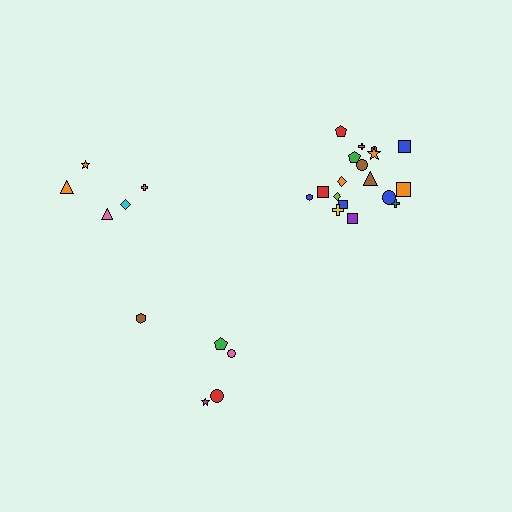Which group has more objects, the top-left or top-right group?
The top-right group.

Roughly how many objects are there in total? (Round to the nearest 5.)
Roughly 30 objects in total.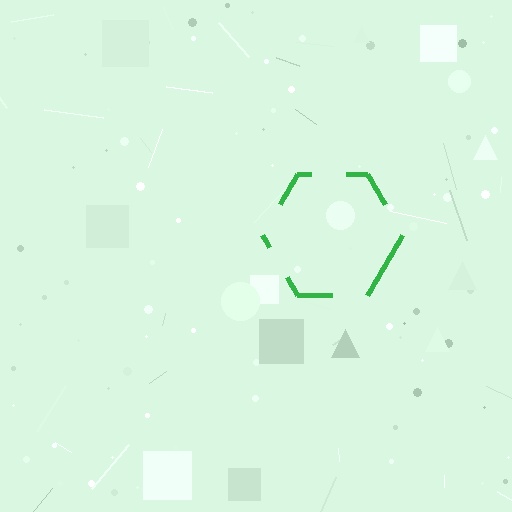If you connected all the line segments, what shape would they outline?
They would outline a hexagon.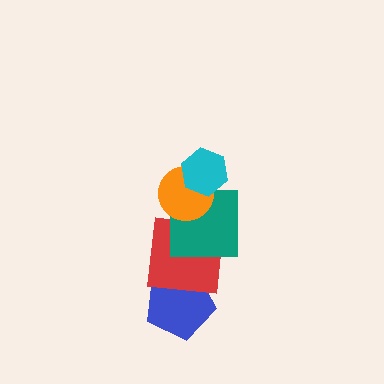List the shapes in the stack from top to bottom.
From top to bottom: the cyan hexagon, the orange circle, the teal square, the red square, the blue pentagon.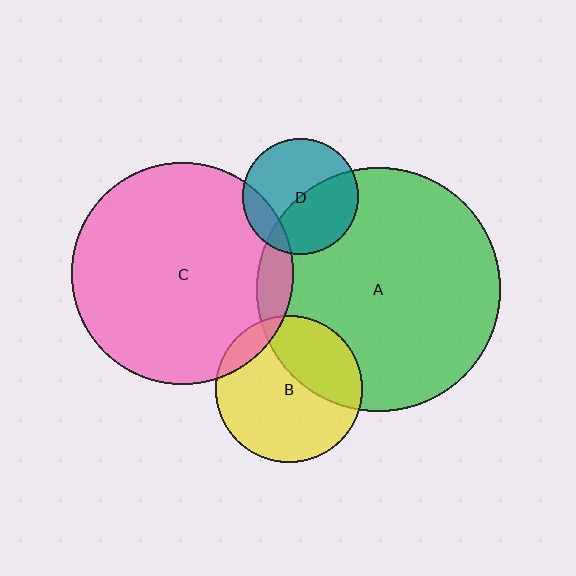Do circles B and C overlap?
Yes.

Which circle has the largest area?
Circle A (green).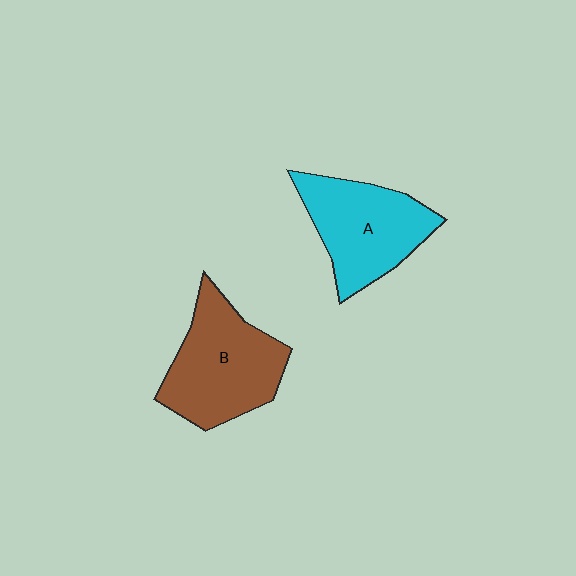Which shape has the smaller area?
Shape A (cyan).